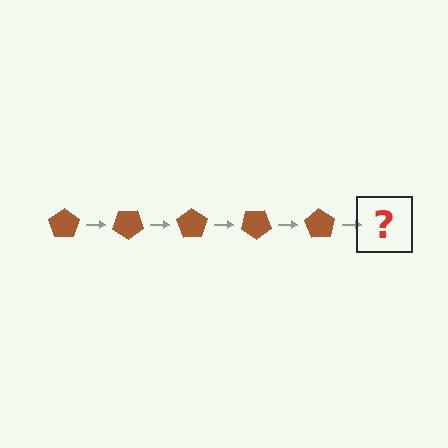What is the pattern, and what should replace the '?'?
The pattern is that the pentagon rotates 35 degrees each step. The '?' should be a brown pentagon rotated 175 degrees.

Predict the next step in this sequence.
The next step is a brown pentagon rotated 175 degrees.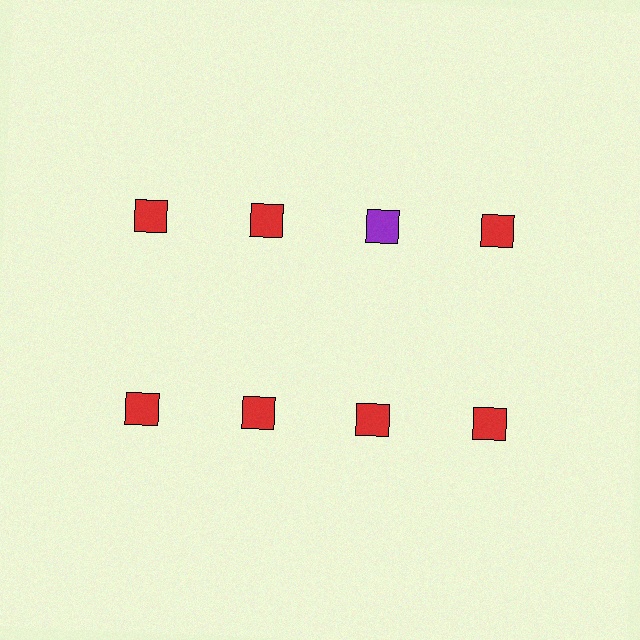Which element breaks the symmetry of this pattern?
The purple square in the top row, center column breaks the symmetry. All other shapes are red squares.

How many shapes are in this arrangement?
There are 8 shapes arranged in a grid pattern.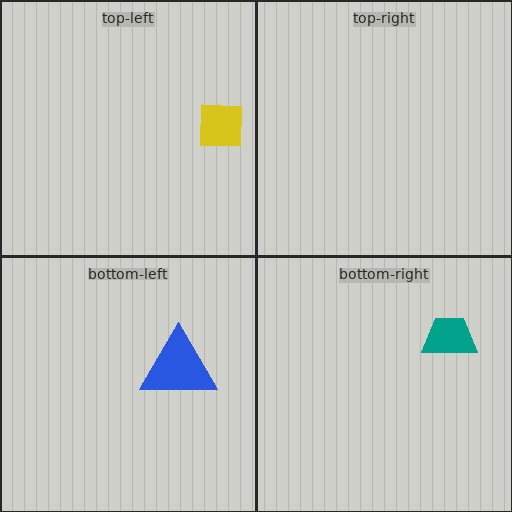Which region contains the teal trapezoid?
The bottom-right region.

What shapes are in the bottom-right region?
The teal trapezoid.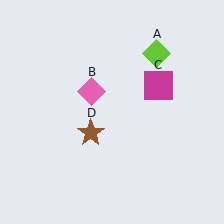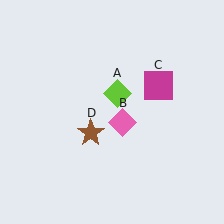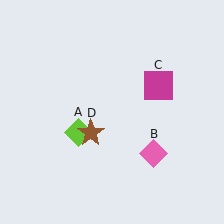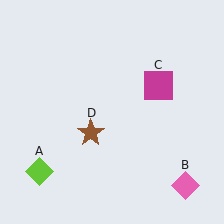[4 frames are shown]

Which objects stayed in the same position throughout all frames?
Magenta square (object C) and brown star (object D) remained stationary.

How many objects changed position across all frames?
2 objects changed position: lime diamond (object A), pink diamond (object B).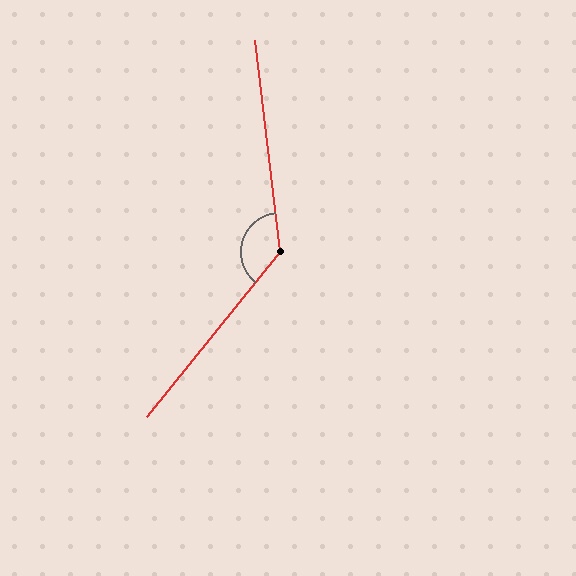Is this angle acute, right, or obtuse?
It is obtuse.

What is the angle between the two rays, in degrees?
Approximately 134 degrees.